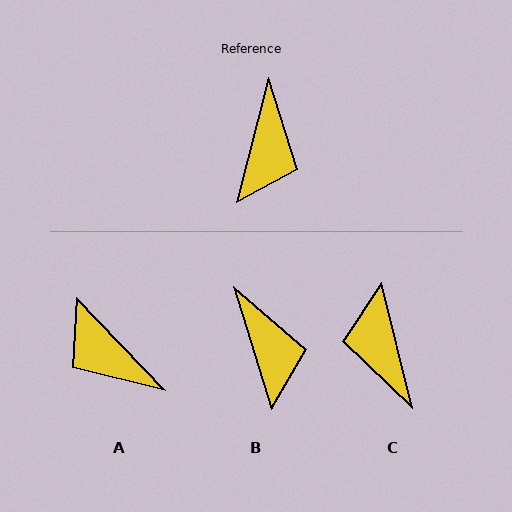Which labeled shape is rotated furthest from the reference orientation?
C, about 152 degrees away.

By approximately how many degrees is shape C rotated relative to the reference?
Approximately 152 degrees clockwise.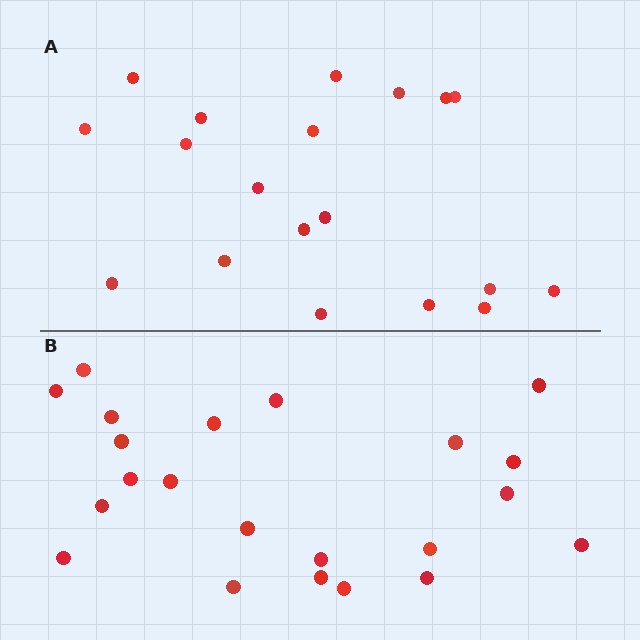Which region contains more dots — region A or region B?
Region B (the bottom region) has more dots.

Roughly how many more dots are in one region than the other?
Region B has just a few more — roughly 2 or 3 more dots than region A.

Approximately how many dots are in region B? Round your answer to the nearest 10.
About 20 dots. (The exact count is 22, which rounds to 20.)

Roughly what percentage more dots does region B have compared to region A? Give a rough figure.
About 15% more.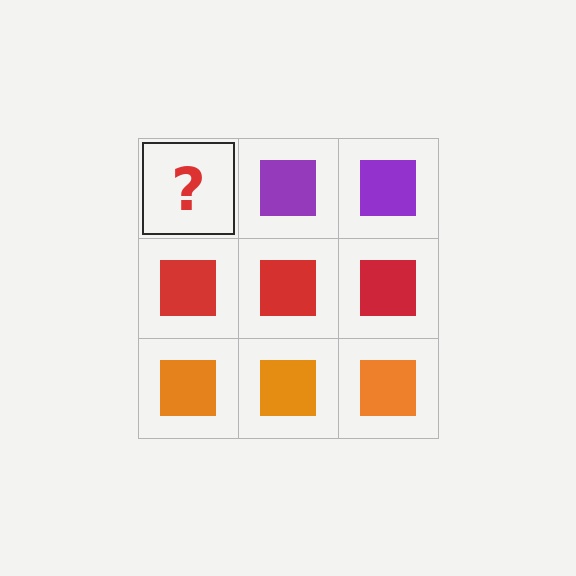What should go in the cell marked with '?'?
The missing cell should contain a purple square.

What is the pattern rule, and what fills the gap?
The rule is that each row has a consistent color. The gap should be filled with a purple square.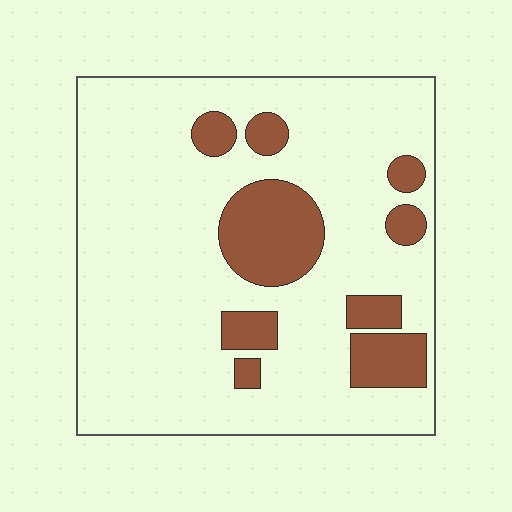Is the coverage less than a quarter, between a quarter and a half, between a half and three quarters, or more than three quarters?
Less than a quarter.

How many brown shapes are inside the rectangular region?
9.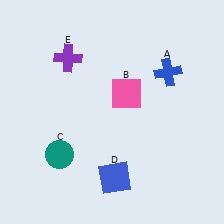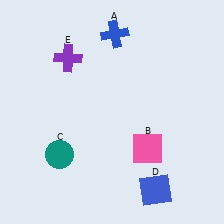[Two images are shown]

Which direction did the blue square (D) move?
The blue square (D) moved right.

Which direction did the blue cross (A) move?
The blue cross (A) moved left.